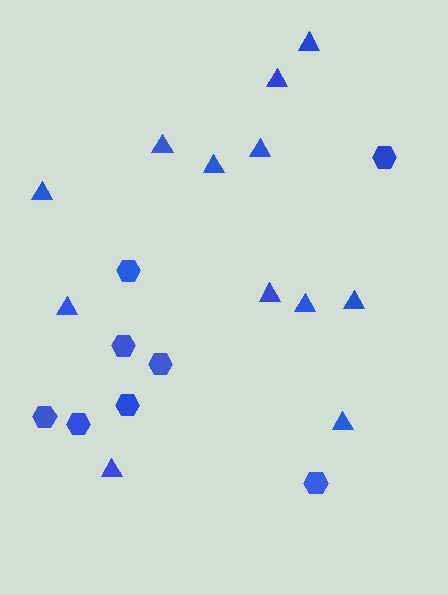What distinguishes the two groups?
There are 2 groups: one group of hexagons (8) and one group of triangles (12).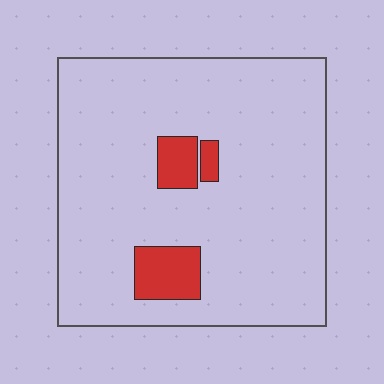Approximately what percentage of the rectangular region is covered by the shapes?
Approximately 10%.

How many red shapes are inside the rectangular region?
3.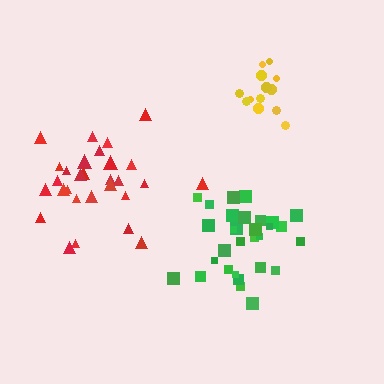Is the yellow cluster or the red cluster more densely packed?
Yellow.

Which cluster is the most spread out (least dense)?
Red.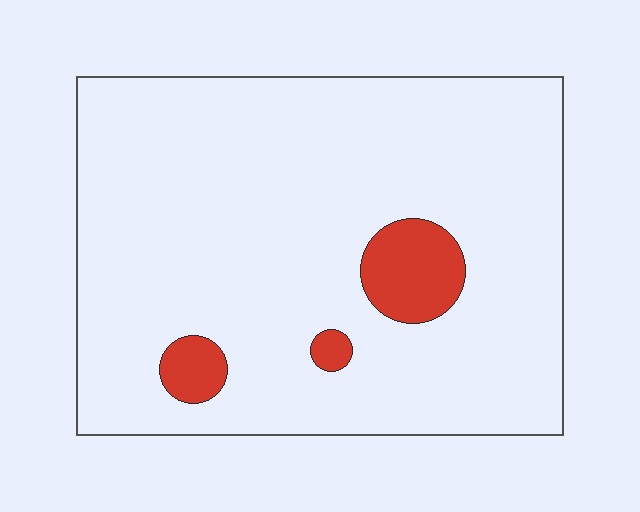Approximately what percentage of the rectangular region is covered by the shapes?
Approximately 10%.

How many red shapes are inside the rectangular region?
3.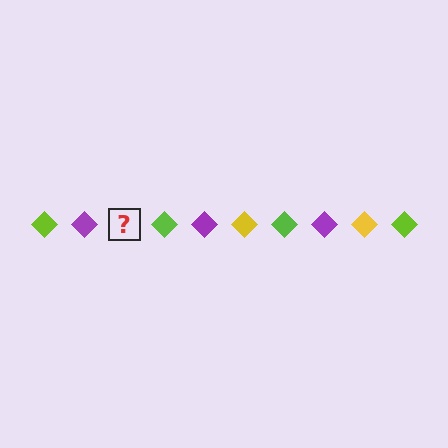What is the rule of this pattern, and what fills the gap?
The rule is that the pattern cycles through lime, purple, yellow diamonds. The gap should be filled with a yellow diamond.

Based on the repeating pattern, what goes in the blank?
The blank should be a yellow diamond.